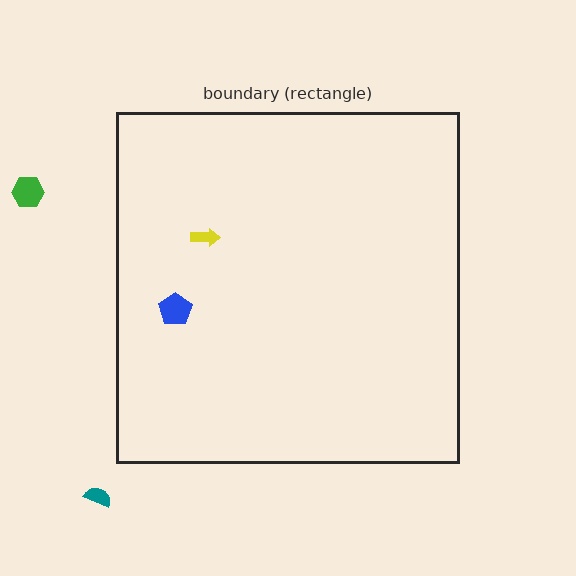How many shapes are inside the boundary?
2 inside, 2 outside.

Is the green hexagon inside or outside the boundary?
Outside.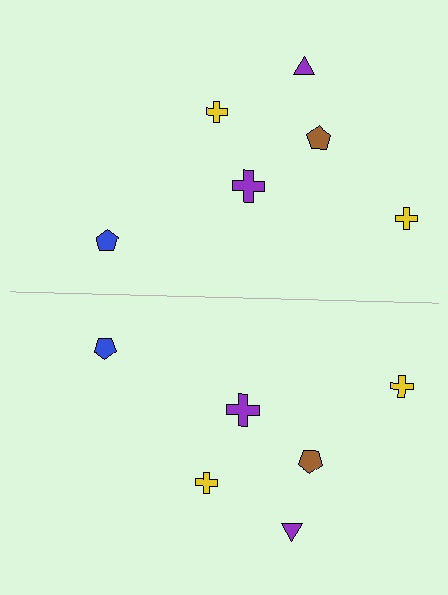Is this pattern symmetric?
Yes, this pattern has bilateral (reflection) symmetry.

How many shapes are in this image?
There are 12 shapes in this image.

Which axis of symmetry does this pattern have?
The pattern has a horizontal axis of symmetry running through the center of the image.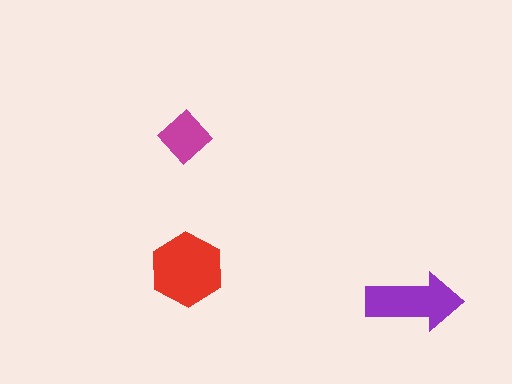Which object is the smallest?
The magenta diamond.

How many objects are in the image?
There are 3 objects in the image.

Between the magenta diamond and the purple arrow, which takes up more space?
The purple arrow.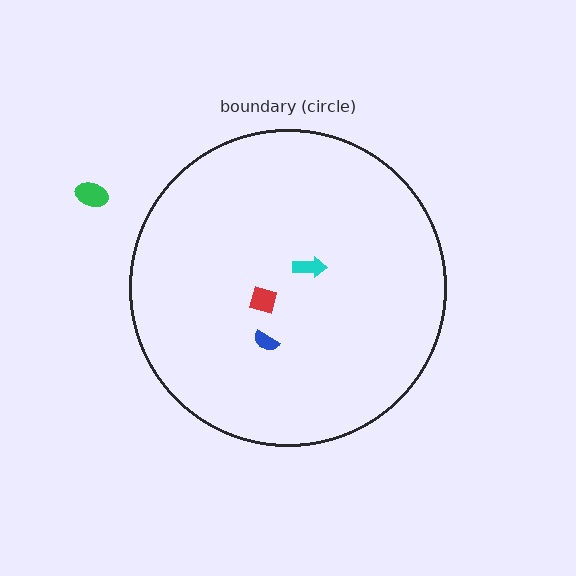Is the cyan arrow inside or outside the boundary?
Inside.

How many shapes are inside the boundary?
3 inside, 1 outside.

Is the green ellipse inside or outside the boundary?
Outside.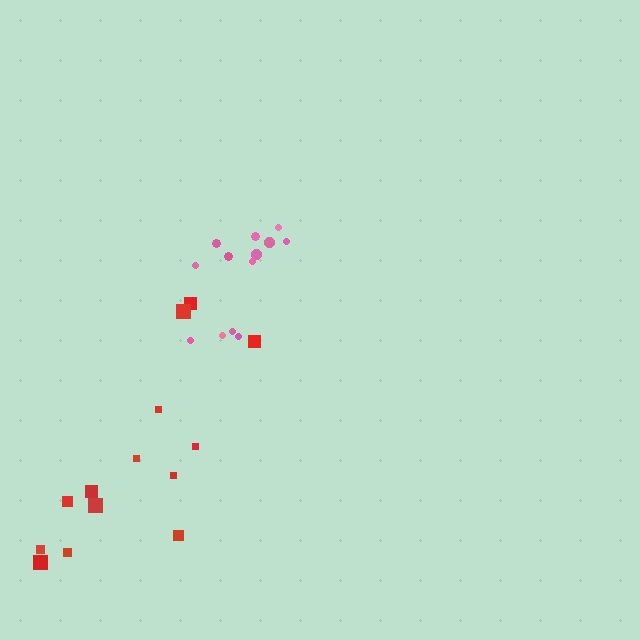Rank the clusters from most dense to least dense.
pink, red.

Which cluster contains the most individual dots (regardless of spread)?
Red (14).